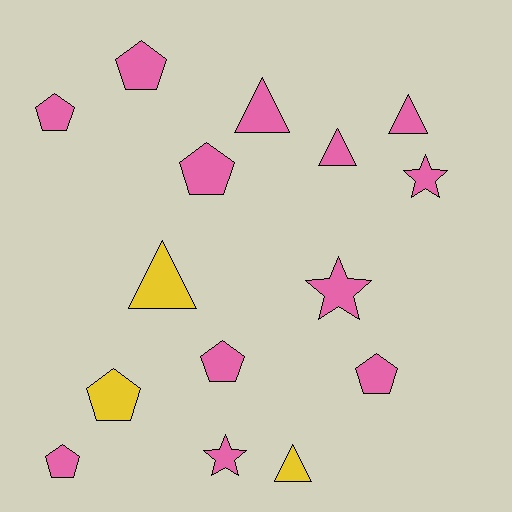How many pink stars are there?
There are 3 pink stars.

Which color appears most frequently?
Pink, with 12 objects.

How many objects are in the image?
There are 15 objects.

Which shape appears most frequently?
Pentagon, with 7 objects.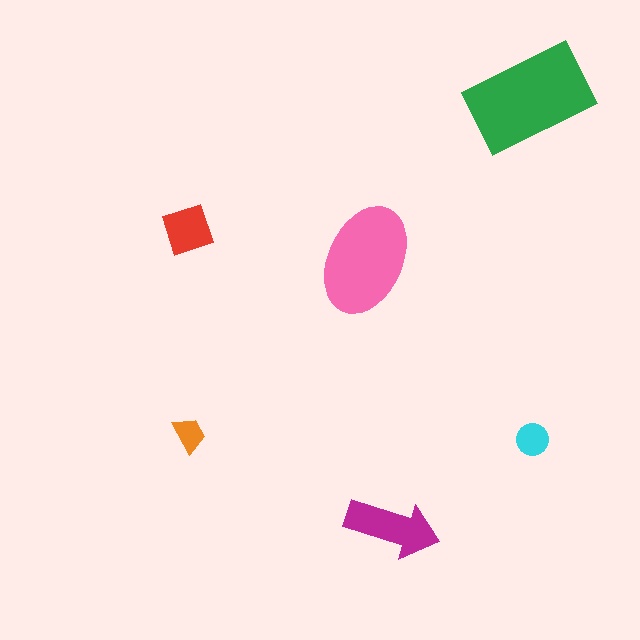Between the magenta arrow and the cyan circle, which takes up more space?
The magenta arrow.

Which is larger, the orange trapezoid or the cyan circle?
The cyan circle.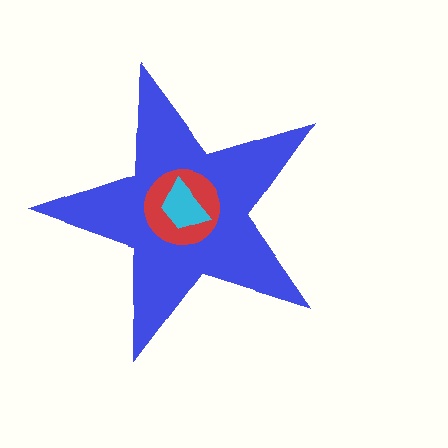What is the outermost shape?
The blue star.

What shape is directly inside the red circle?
The cyan trapezoid.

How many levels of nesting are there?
3.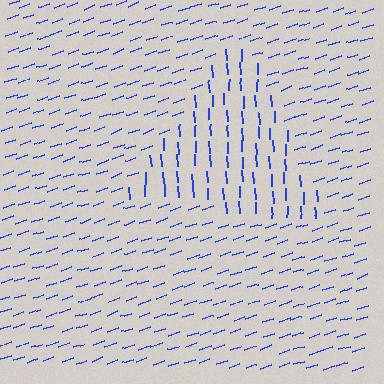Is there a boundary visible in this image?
Yes, there is a texture boundary formed by a change in line orientation.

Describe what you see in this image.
The image is filled with small blue line segments. A triangle region in the image has lines oriented differently from the surrounding lines, creating a visible texture boundary.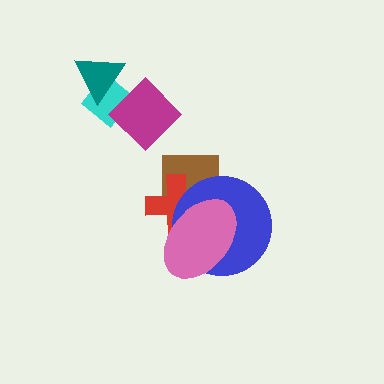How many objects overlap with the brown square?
3 objects overlap with the brown square.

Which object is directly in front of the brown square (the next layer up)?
The red cross is directly in front of the brown square.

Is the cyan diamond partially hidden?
Yes, it is partially covered by another shape.